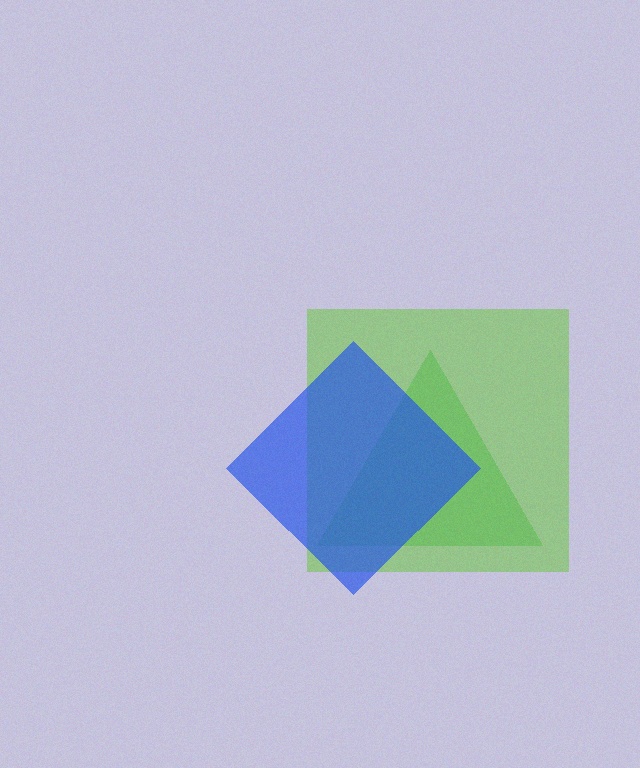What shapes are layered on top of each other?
The layered shapes are: a green triangle, a lime square, a blue diamond.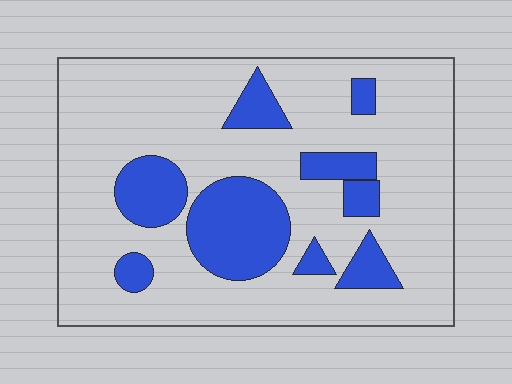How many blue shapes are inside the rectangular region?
9.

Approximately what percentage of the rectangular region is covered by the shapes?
Approximately 20%.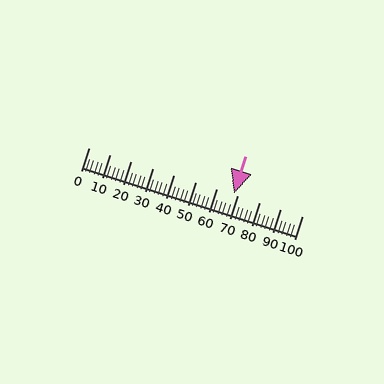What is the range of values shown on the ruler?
The ruler shows values from 0 to 100.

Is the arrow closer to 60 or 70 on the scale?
The arrow is closer to 70.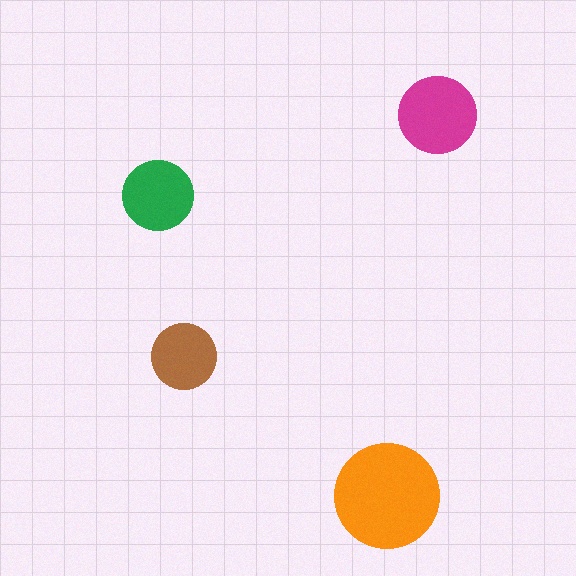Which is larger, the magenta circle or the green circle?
The magenta one.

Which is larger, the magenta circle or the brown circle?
The magenta one.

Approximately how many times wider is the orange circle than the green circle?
About 1.5 times wider.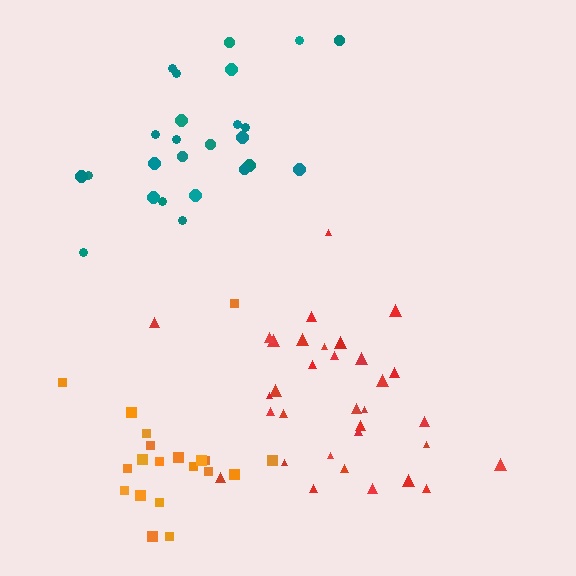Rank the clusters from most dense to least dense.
red, teal, orange.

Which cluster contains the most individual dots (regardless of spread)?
Red (33).